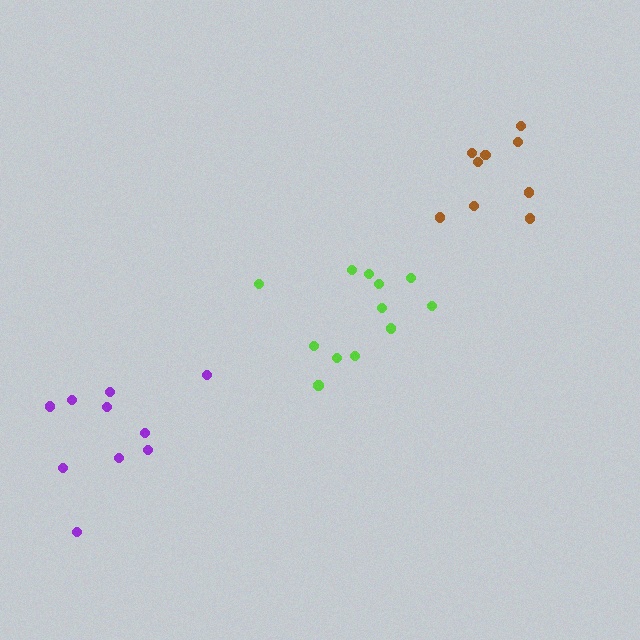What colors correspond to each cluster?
The clusters are colored: lime, purple, brown.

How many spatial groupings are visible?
There are 3 spatial groupings.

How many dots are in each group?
Group 1: 12 dots, Group 2: 10 dots, Group 3: 9 dots (31 total).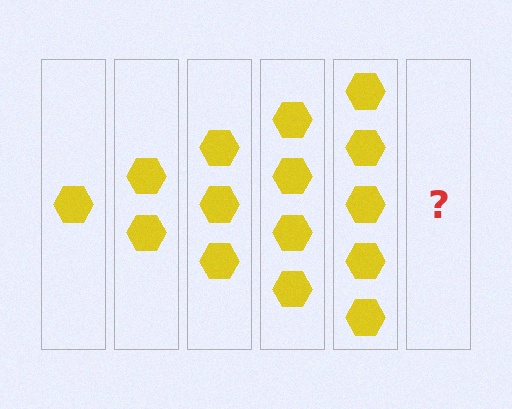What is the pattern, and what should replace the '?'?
The pattern is that each step adds one more hexagon. The '?' should be 6 hexagons.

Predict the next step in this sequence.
The next step is 6 hexagons.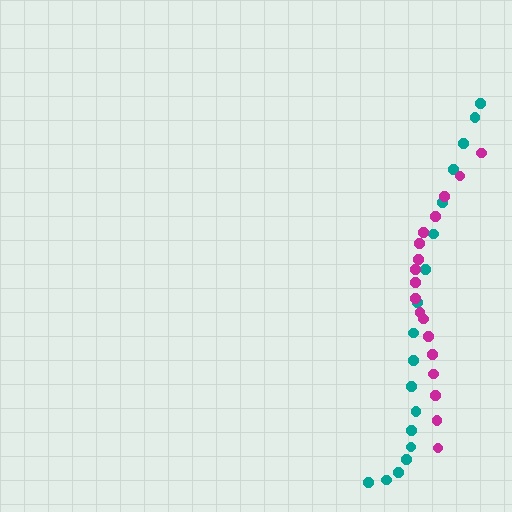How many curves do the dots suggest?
There are 2 distinct paths.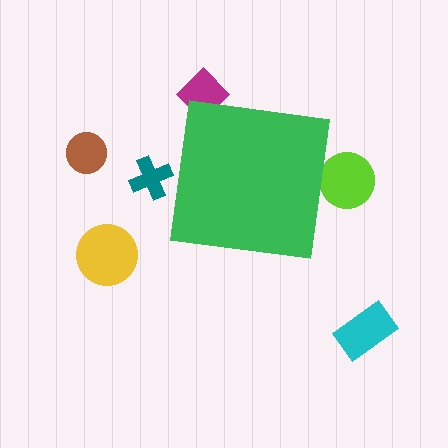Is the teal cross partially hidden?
Yes, the teal cross is partially hidden behind the green square.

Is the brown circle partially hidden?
No, the brown circle is fully visible.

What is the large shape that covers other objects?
A green square.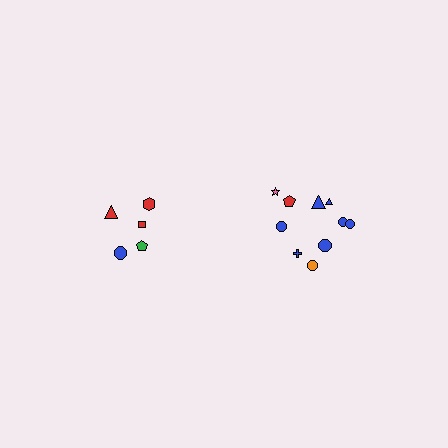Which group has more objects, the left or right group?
The right group.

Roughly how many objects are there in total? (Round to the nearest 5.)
Roughly 15 objects in total.